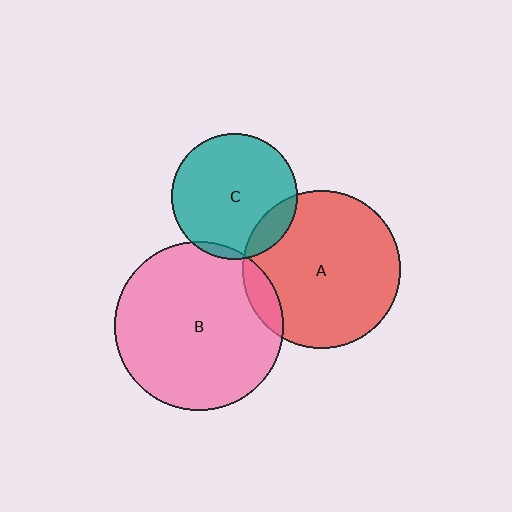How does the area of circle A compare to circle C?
Approximately 1.6 times.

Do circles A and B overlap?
Yes.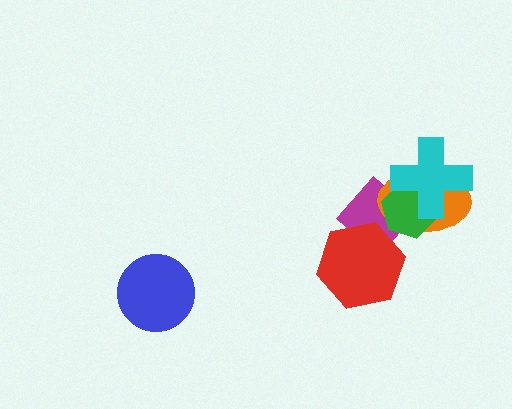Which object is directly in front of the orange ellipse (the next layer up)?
The green hexagon is directly in front of the orange ellipse.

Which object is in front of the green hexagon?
The cyan cross is in front of the green hexagon.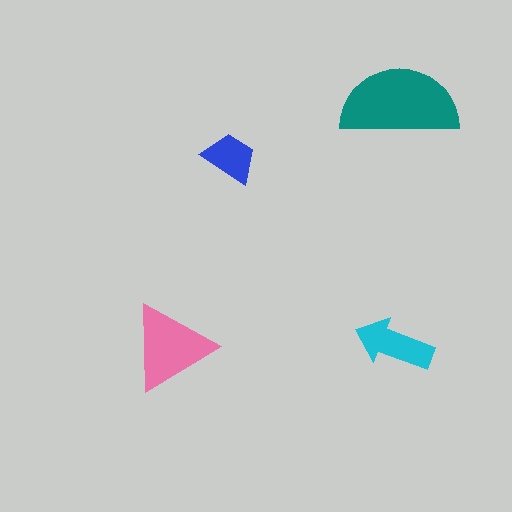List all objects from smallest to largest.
The blue trapezoid, the cyan arrow, the pink triangle, the teal semicircle.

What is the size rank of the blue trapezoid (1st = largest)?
4th.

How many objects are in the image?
There are 4 objects in the image.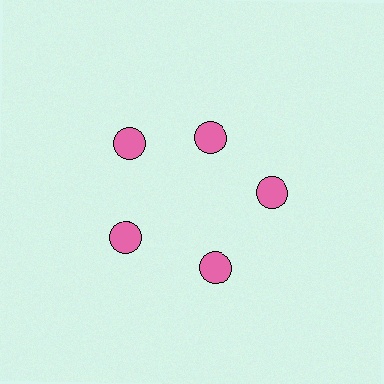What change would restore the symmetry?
The symmetry would be restored by moving it outward, back onto the ring so that all 5 circles sit at equal angles and equal distance from the center.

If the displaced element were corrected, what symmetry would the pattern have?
It would have 5-fold rotational symmetry — the pattern would map onto itself every 72 degrees.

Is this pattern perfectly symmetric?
No. The 5 pink circles are arranged in a ring, but one element near the 1 o'clock position is pulled inward toward the center, breaking the 5-fold rotational symmetry.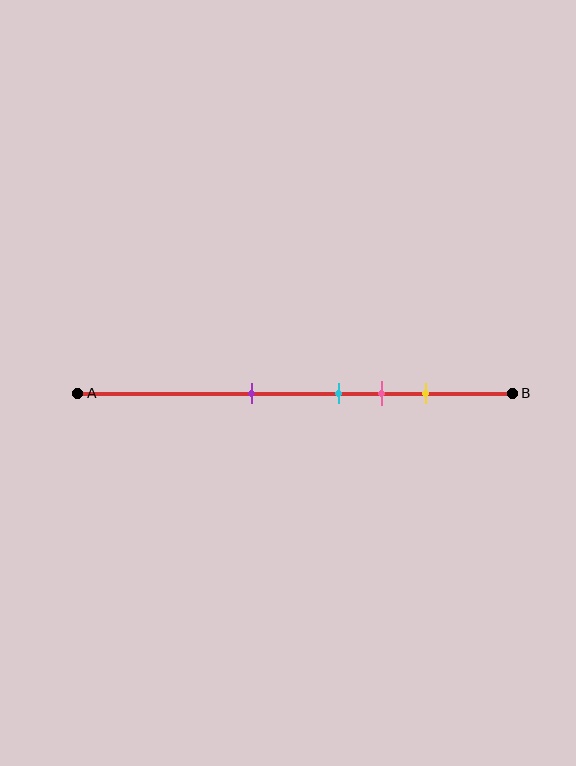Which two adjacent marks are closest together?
The cyan and pink marks are the closest adjacent pair.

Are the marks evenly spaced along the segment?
No, the marks are not evenly spaced.